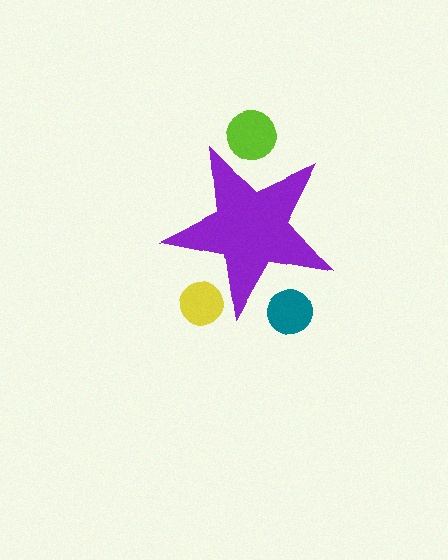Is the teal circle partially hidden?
Yes, the teal circle is partially hidden behind the purple star.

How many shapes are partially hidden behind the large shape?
3 shapes are partially hidden.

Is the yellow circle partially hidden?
Yes, the yellow circle is partially hidden behind the purple star.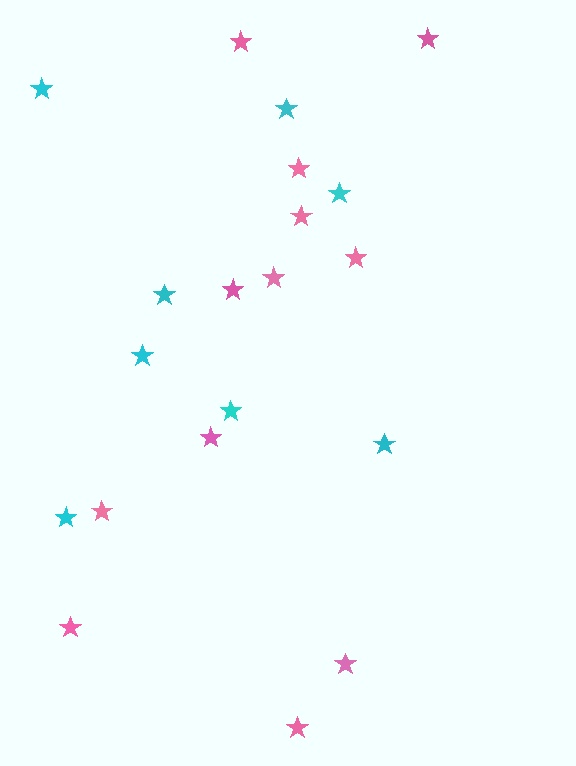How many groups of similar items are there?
There are 2 groups: one group of pink stars (12) and one group of cyan stars (8).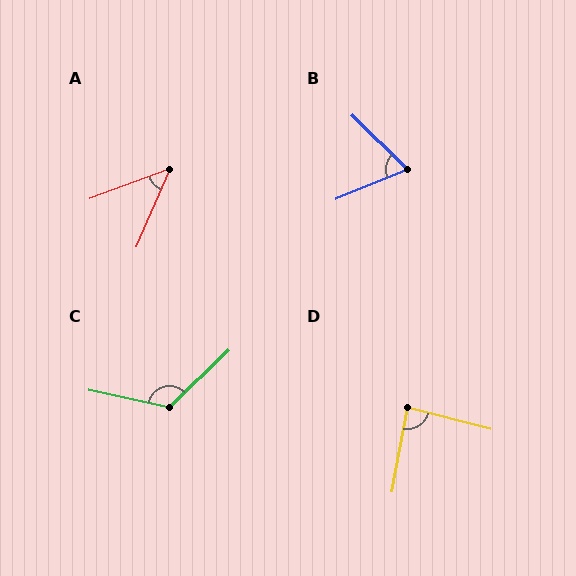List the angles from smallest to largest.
A (46°), B (66°), D (86°), C (124°).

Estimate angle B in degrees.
Approximately 66 degrees.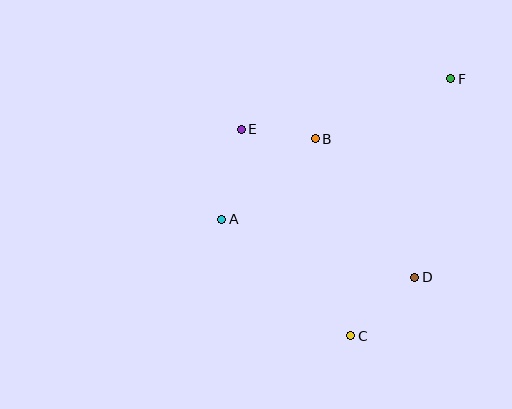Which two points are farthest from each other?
Points C and F are farthest from each other.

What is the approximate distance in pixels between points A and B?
The distance between A and B is approximately 124 pixels.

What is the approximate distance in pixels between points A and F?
The distance between A and F is approximately 269 pixels.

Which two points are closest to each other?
Points B and E are closest to each other.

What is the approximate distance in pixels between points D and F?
The distance between D and F is approximately 202 pixels.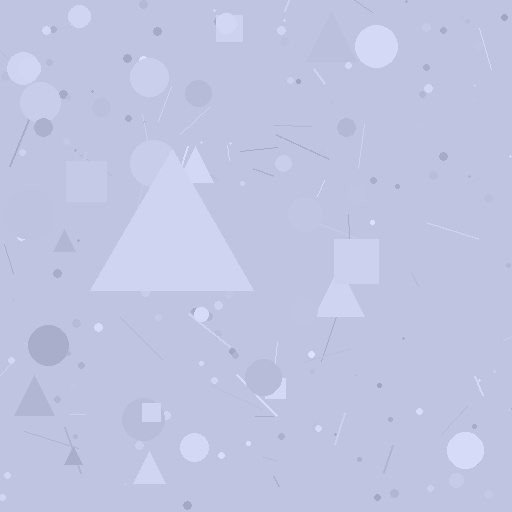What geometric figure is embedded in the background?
A triangle is embedded in the background.